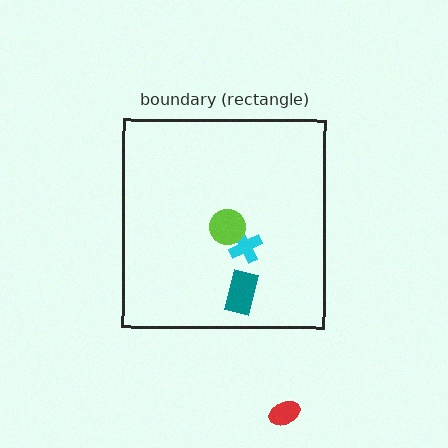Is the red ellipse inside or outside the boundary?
Outside.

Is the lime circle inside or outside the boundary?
Inside.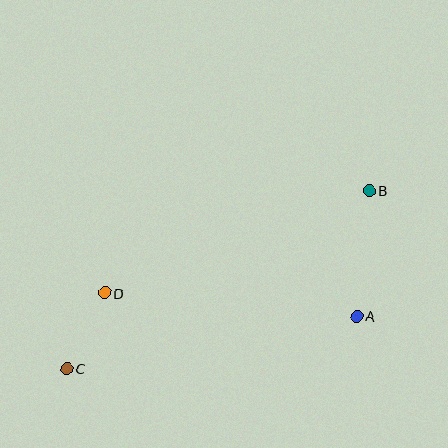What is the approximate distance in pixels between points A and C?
The distance between A and C is approximately 294 pixels.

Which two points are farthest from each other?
Points B and C are farthest from each other.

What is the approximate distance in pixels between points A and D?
The distance between A and D is approximately 253 pixels.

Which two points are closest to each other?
Points C and D are closest to each other.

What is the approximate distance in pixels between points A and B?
The distance between A and B is approximately 126 pixels.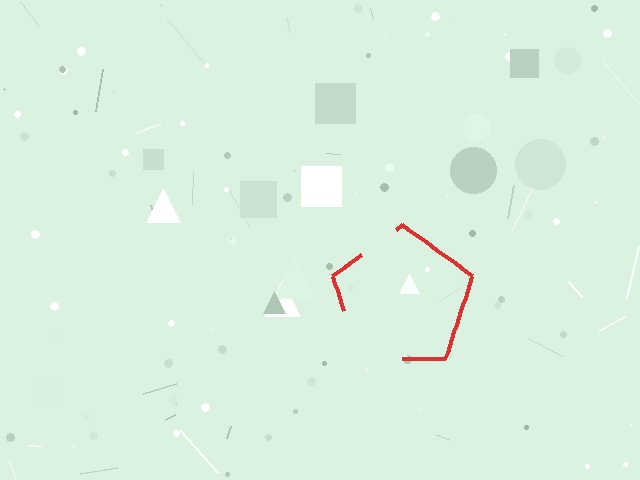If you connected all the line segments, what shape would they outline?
They would outline a pentagon.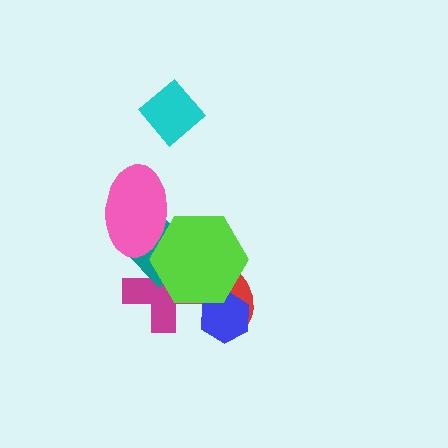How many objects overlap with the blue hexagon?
2 objects overlap with the blue hexagon.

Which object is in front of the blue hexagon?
The lime hexagon is in front of the blue hexagon.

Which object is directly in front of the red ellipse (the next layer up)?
The blue hexagon is directly in front of the red ellipse.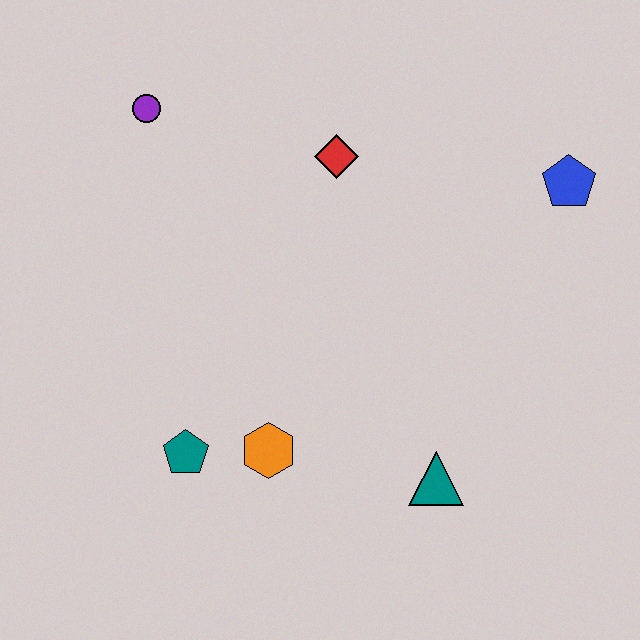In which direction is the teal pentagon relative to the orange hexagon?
The teal pentagon is to the left of the orange hexagon.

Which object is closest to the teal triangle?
The orange hexagon is closest to the teal triangle.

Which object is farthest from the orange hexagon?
The blue pentagon is farthest from the orange hexagon.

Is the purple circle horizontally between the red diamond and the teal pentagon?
No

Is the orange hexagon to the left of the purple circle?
No